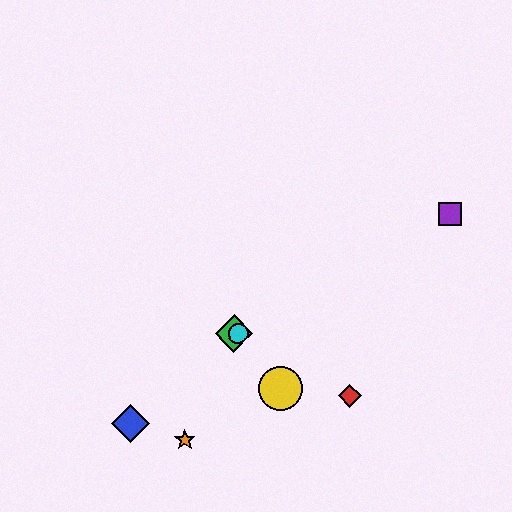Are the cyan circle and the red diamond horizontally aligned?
No, the cyan circle is at y≈333 and the red diamond is at y≈395.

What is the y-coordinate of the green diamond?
The green diamond is at y≈333.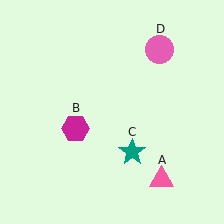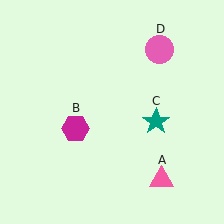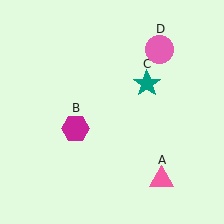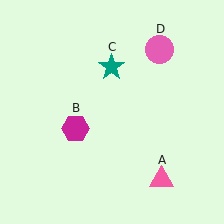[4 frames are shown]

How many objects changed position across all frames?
1 object changed position: teal star (object C).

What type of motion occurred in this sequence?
The teal star (object C) rotated counterclockwise around the center of the scene.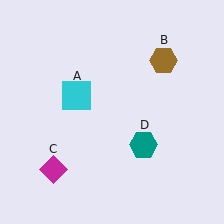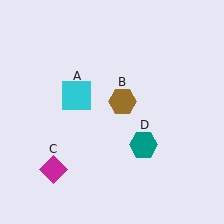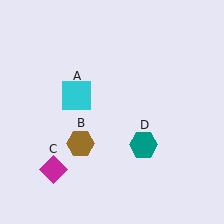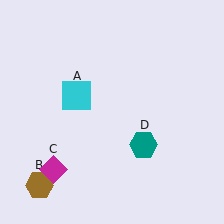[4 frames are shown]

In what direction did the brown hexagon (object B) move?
The brown hexagon (object B) moved down and to the left.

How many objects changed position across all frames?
1 object changed position: brown hexagon (object B).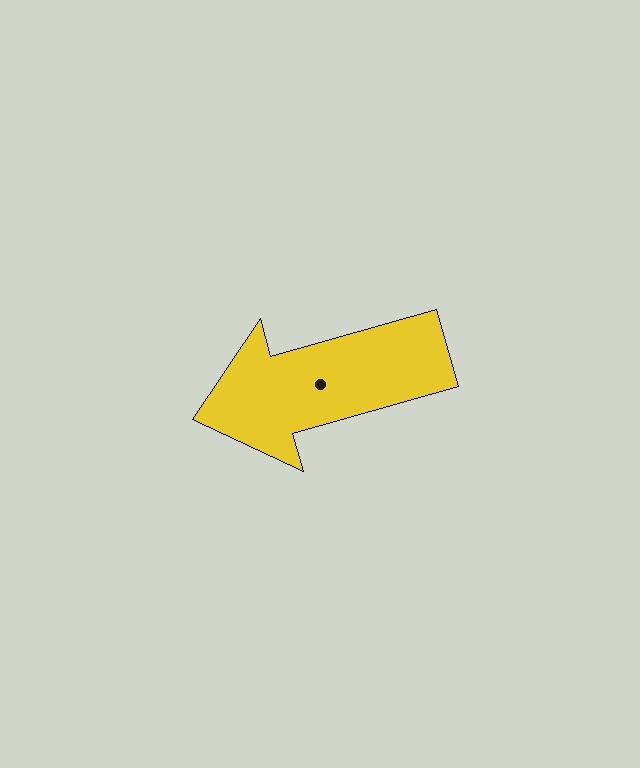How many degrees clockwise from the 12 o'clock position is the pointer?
Approximately 254 degrees.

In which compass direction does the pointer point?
West.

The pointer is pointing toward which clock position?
Roughly 8 o'clock.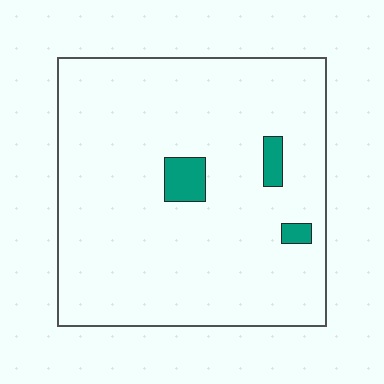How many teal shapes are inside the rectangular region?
3.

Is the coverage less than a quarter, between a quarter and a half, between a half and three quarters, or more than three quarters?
Less than a quarter.